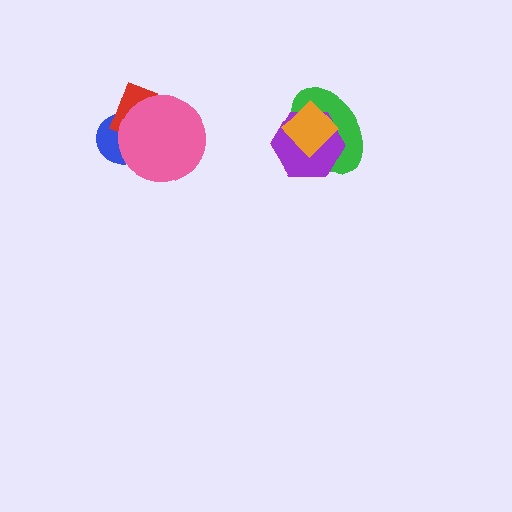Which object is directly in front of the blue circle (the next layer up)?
The red rectangle is directly in front of the blue circle.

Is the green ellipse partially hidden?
Yes, it is partially covered by another shape.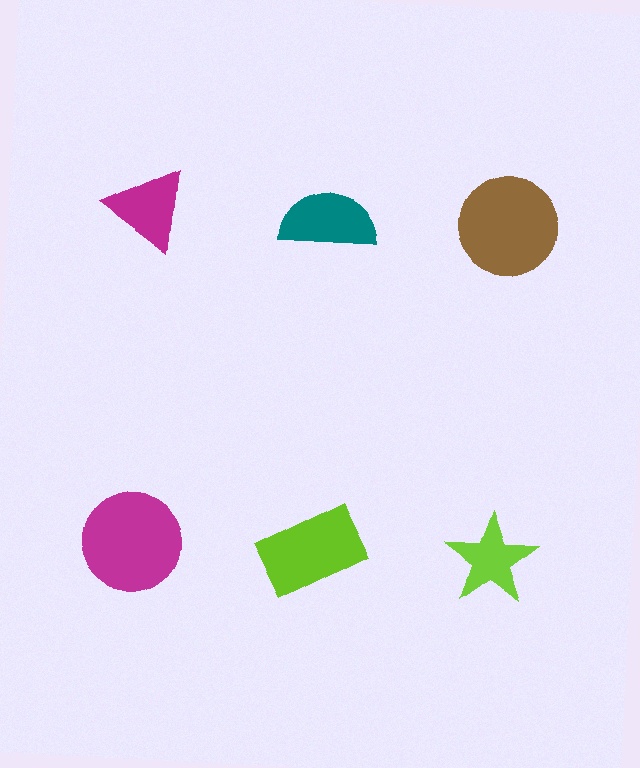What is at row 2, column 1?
A magenta circle.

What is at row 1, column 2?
A teal semicircle.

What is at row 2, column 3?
A lime star.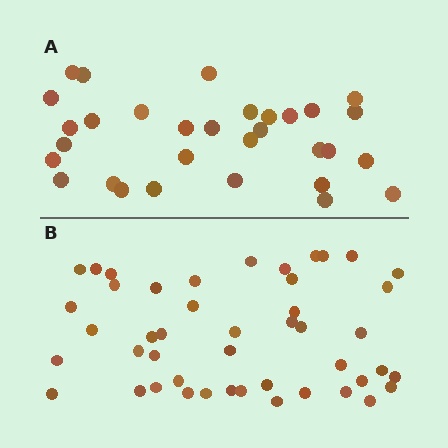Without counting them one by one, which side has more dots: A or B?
Region B (the bottom region) has more dots.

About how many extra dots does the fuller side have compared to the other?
Region B has approximately 15 more dots than region A.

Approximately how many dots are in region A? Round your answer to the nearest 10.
About 30 dots. (The exact count is 31, which rounds to 30.)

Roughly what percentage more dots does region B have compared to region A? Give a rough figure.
About 50% more.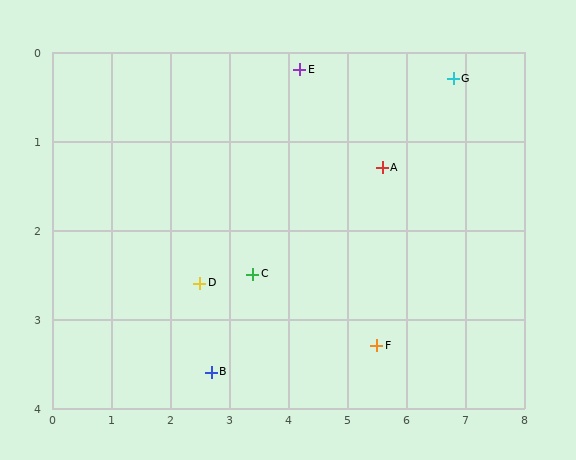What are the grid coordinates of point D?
Point D is at approximately (2.5, 2.6).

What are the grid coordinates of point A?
Point A is at approximately (5.6, 1.3).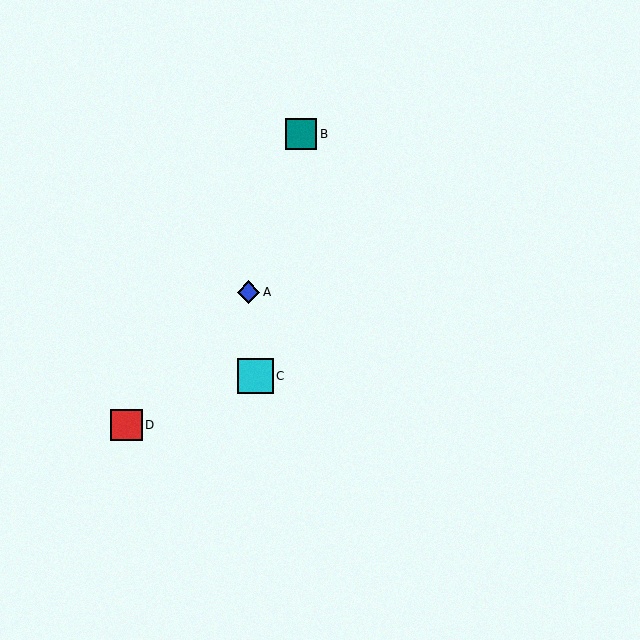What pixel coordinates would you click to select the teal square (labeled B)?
Click at (301, 134) to select the teal square B.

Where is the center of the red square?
The center of the red square is at (126, 425).